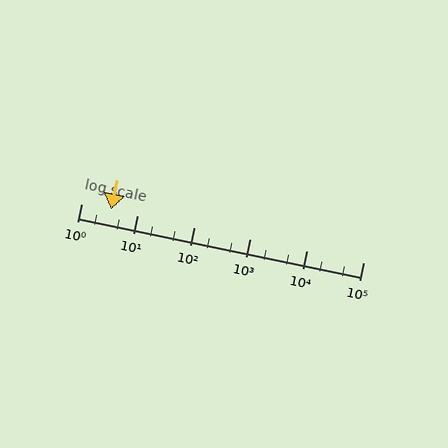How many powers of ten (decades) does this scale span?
The scale spans 5 decades, from 1 to 100000.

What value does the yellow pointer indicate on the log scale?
The pointer indicates approximately 3.4.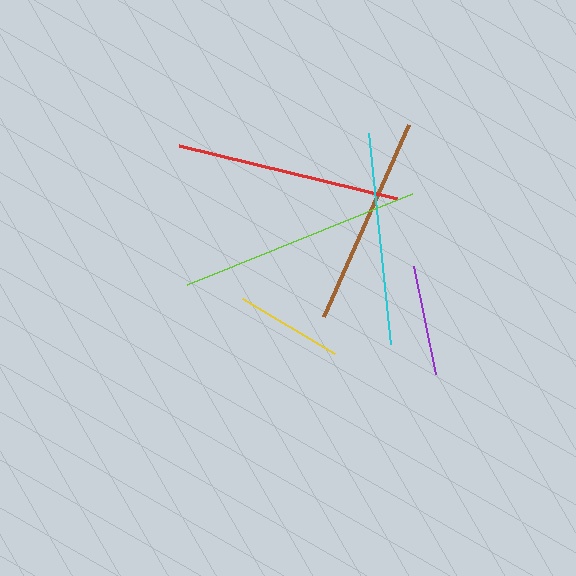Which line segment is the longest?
The lime line is the longest at approximately 243 pixels.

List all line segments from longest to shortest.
From longest to shortest: lime, red, cyan, brown, purple, yellow.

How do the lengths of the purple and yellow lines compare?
The purple and yellow lines are approximately the same length.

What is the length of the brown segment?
The brown segment is approximately 210 pixels long.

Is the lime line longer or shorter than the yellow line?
The lime line is longer than the yellow line.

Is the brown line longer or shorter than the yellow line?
The brown line is longer than the yellow line.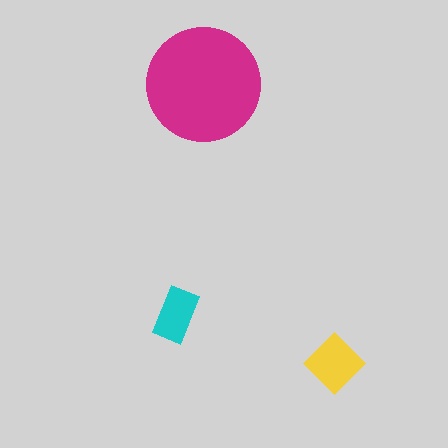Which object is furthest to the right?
The yellow diamond is rightmost.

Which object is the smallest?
The cyan rectangle.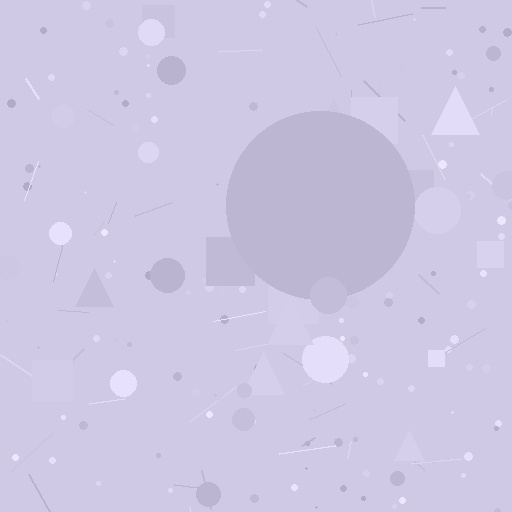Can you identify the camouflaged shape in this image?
The camouflaged shape is a circle.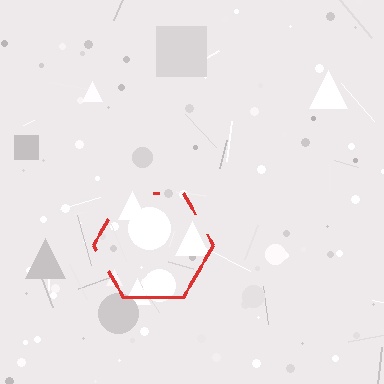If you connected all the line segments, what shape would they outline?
They would outline a hexagon.